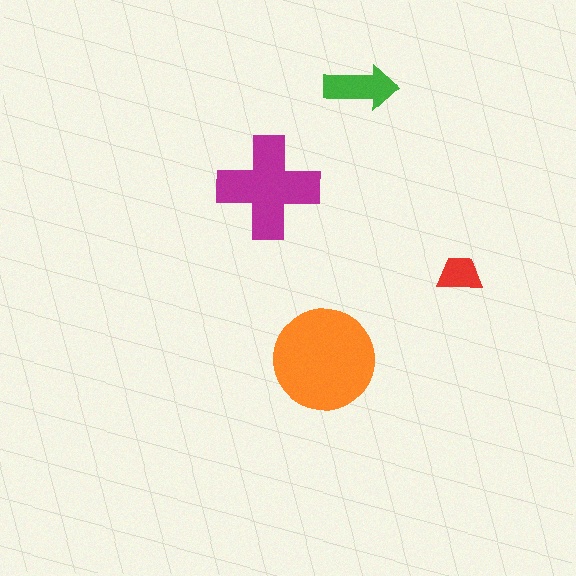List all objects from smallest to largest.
The red trapezoid, the green arrow, the magenta cross, the orange circle.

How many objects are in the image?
There are 4 objects in the image.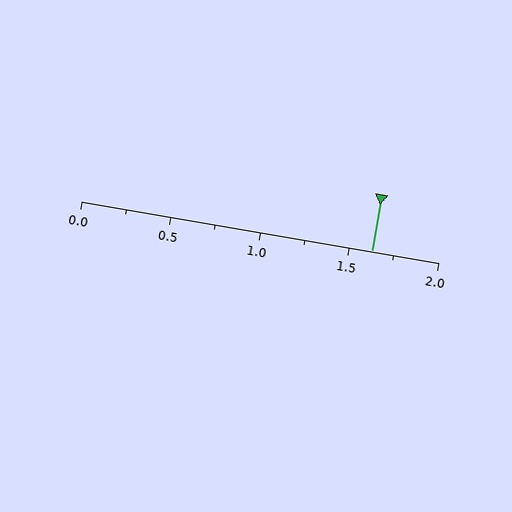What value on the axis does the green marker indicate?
The marker indicates approximately 1.62.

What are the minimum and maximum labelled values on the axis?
The axis runs from 0.0 to 2.0.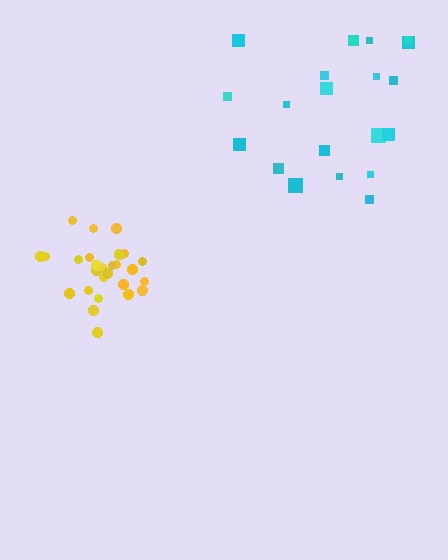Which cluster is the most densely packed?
Yellow.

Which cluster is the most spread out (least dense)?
Cyan.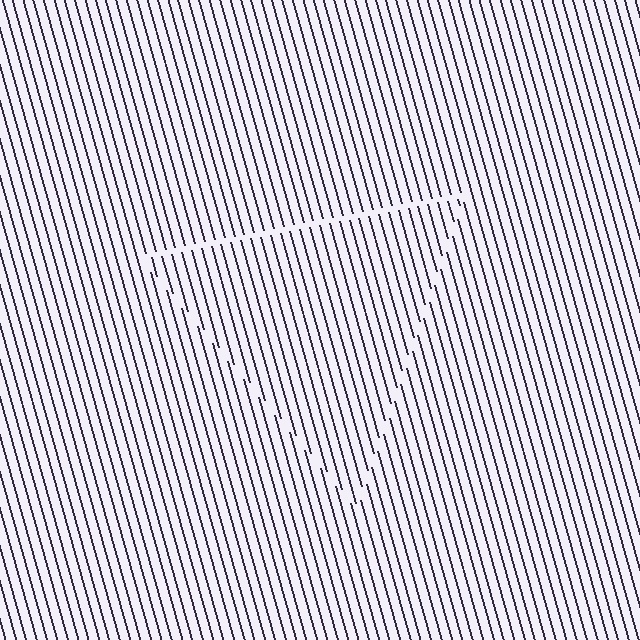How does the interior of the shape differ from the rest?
The interior of the shape contains the same grating, shifted by half a period — the contour is defined by the phase discontinuity where line-ends from the inner and outer gratings abut.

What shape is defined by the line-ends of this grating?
An illusory triangle. The interior of the shape contains the same grating, shifted by half a period — the contour is defined by the phase discontinuity where line-ends from the inner and outer gratings abut.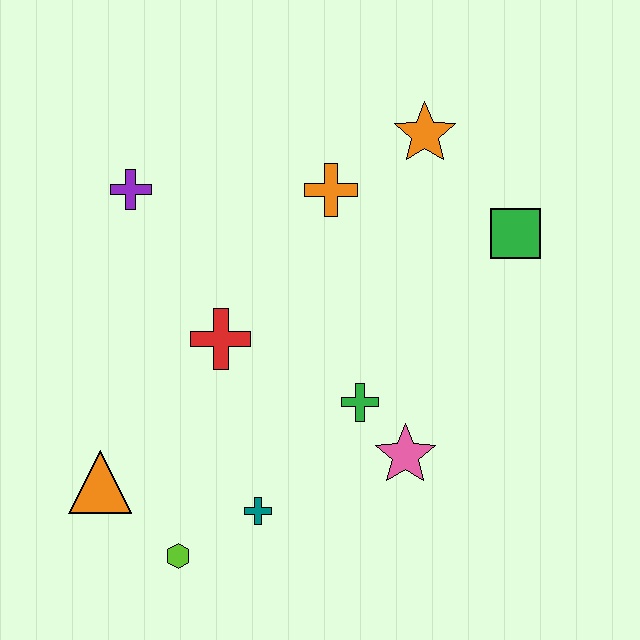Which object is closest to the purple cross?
The red cross is closest to the purple cross.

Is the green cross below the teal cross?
No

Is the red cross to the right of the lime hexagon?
Yes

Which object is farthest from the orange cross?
The lime hexagon is farthest from the orange cross.